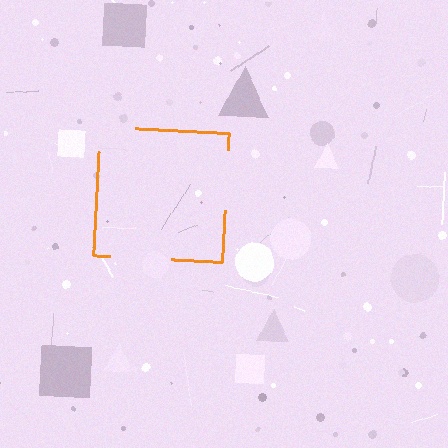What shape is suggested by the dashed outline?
The dashed outline suggests a square.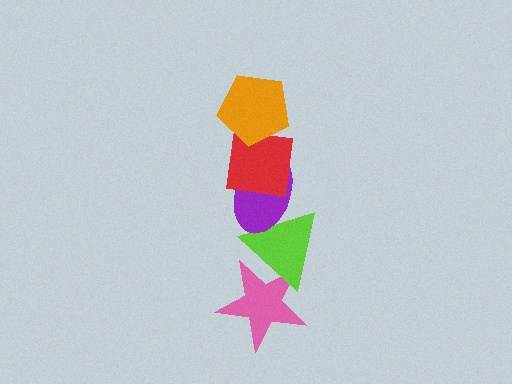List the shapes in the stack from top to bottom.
From top to bottom: the orange pentagon, the red square, the purple ellipse, the lime triangle, the pink star.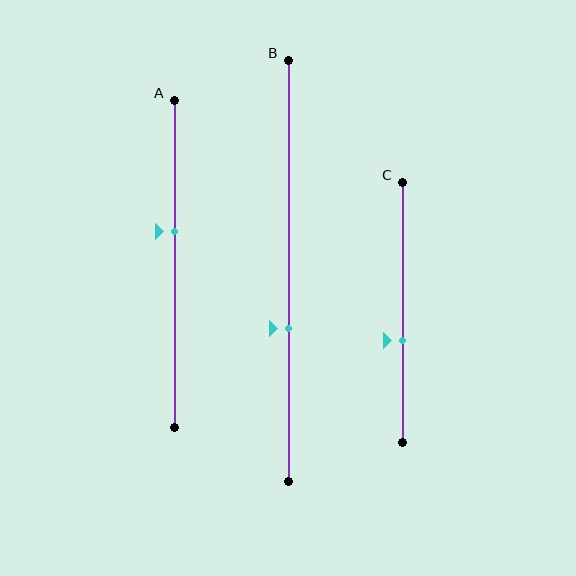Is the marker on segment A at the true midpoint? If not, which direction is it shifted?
No, the marker on segment A is shifted upward by about 10% of the segment length.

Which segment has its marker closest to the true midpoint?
Segment A has its marker closest to the true midpoint.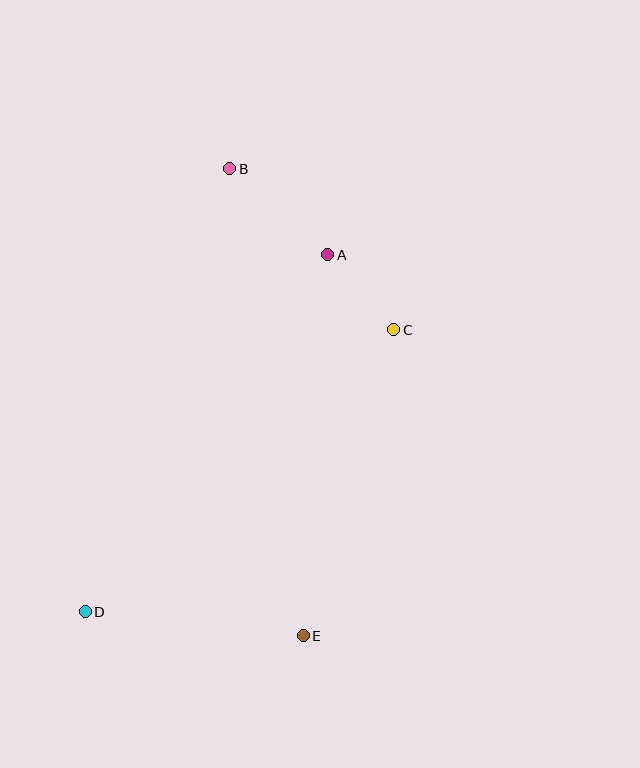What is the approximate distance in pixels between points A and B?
The distance between A and B is approximately 130 pixels.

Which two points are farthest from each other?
Points B and E are farthest from each other.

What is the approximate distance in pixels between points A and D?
The distance between A and D is approximately 432 pixels.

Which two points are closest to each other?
Points A and C are closest to each other.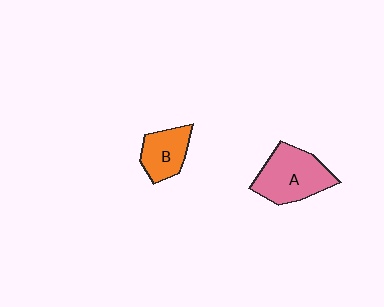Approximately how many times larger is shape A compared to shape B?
Approximately 1.6 times.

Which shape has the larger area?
Shape A (pink).